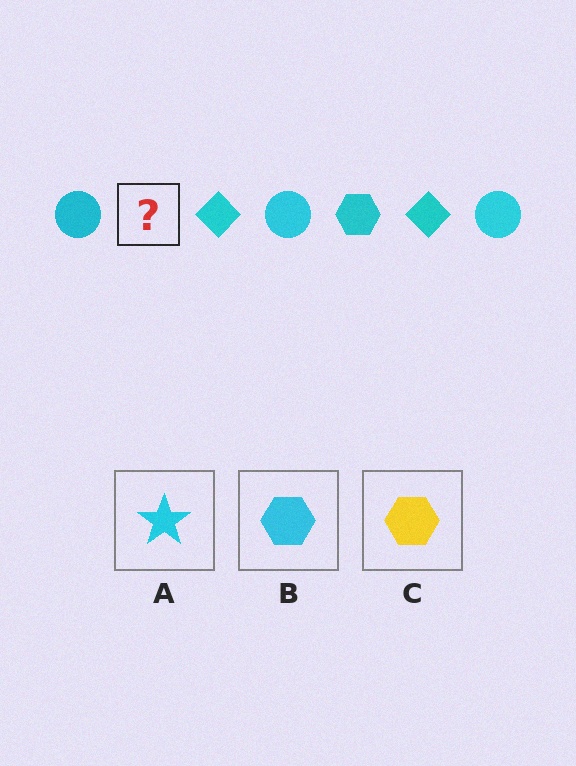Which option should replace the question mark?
Option B.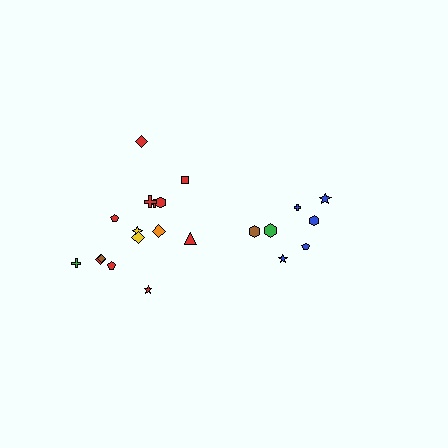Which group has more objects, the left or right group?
The left group.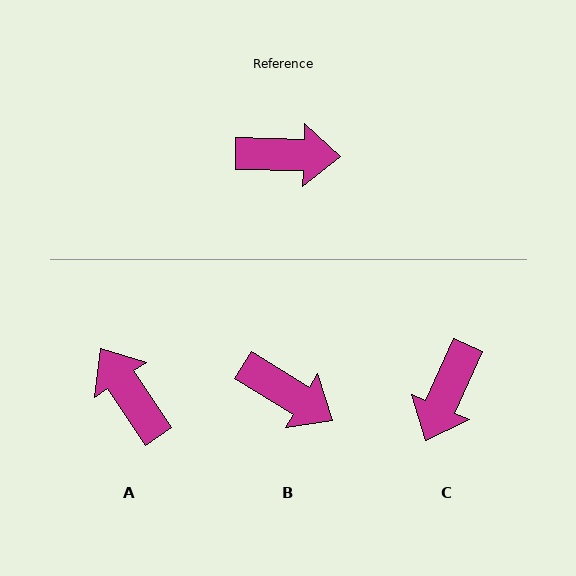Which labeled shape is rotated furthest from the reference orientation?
A, about 125 degrees away.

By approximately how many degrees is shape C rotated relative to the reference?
Approximately 113 degrees clockwise.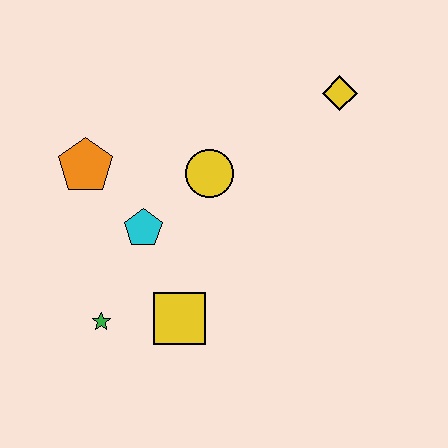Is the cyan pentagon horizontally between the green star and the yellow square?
Yes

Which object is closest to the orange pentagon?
The cyan pentagon is closest to the orange pentagon.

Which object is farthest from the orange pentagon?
The yellow diamond is farthest from the orange pentagon.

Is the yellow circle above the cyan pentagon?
Yes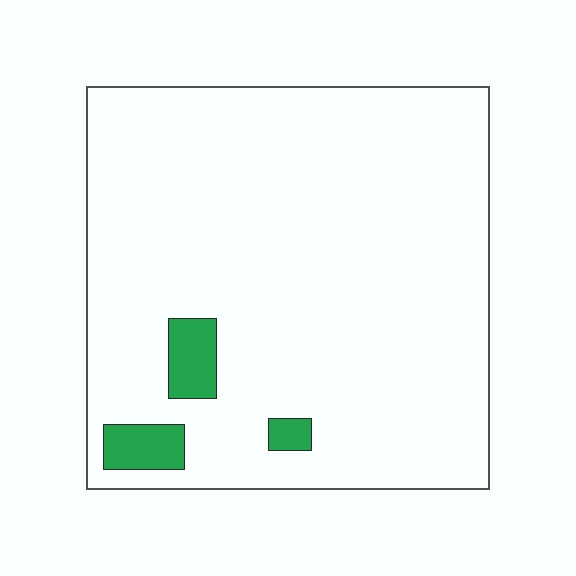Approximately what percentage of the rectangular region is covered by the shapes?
Approximately 5%.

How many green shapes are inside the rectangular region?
3.